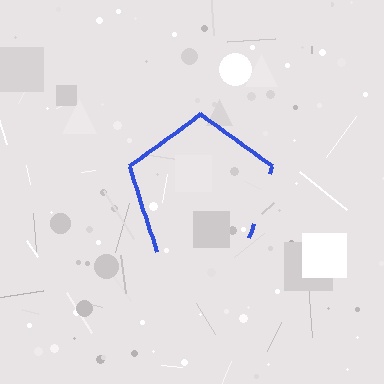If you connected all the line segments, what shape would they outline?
They would outline a pentagon.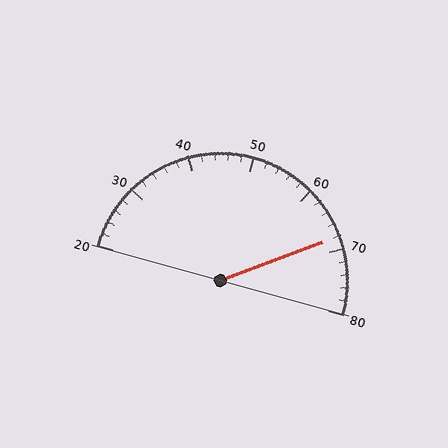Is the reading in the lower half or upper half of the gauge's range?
The reading is in the upper half of the range (20 to 80).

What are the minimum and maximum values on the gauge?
The gauge ranges from 20 to 80.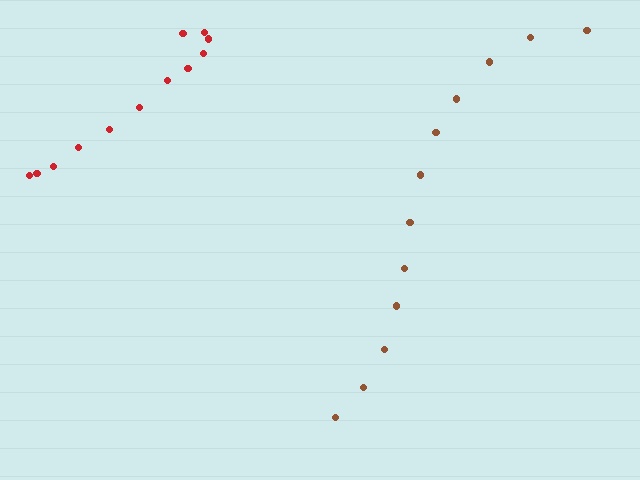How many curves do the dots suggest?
There are 2 distinct paths.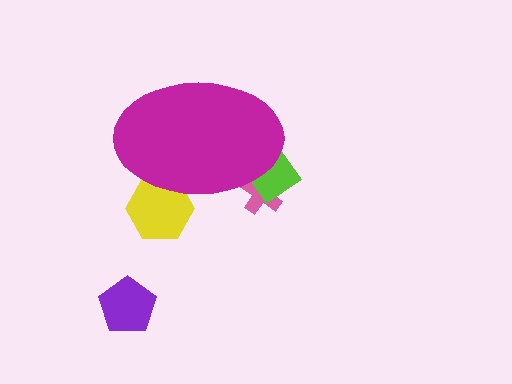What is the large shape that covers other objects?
A magenta ellipse.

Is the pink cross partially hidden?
Yes, the pink cross is partially hidden behind the magenta ellipse.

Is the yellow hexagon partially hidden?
Yes, the yellow hexagon is partially hidden behind the magenta ellipse.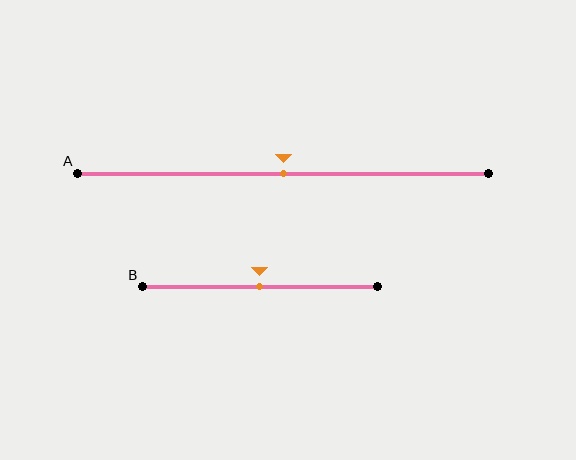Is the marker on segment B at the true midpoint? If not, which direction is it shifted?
Yes, the marker on segment B is at the true midpoint.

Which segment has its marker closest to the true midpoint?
Segment A has its marker closest to the true midpoint.